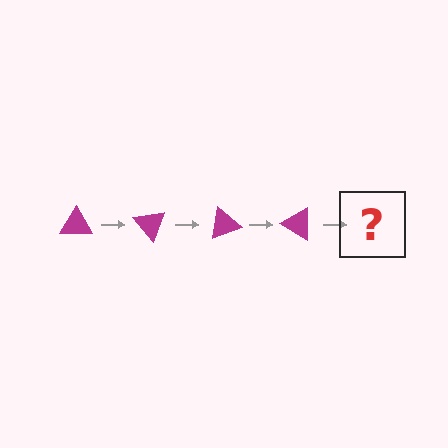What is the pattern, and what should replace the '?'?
The pattern is that the triangle rotates 50 degrees each step. The '?' should be a magenta triangle rotated 200 degrees.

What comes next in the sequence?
The next element should be a magenta triangle rotated 200 degrees.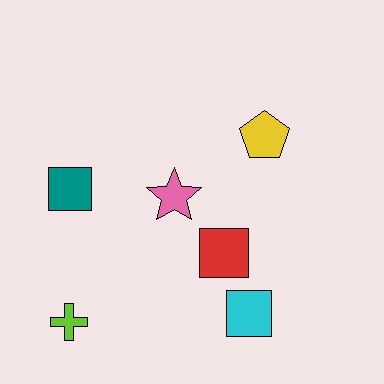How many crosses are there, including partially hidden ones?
There is 1 cross.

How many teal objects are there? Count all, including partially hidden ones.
There is 1 teal object.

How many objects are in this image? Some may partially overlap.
There are 6 objects.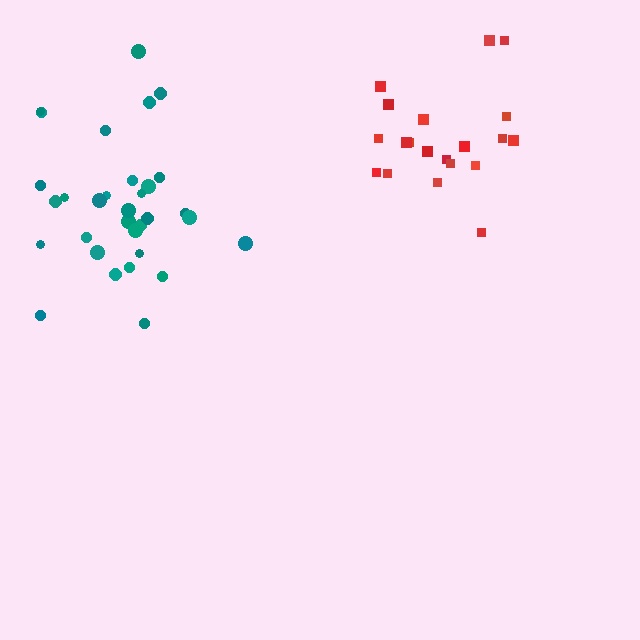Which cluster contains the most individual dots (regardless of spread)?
Teal (32).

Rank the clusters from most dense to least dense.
teal, red.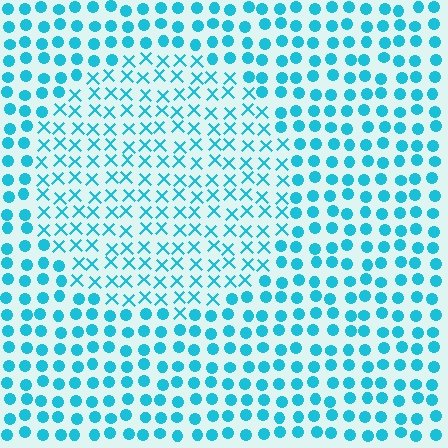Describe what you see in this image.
The image is filled with small cyan elements arranged in a uniform grid. A circle-shaped region contains X marks, while the surrounding area contains circles. The boundary is defined purely by the change in element shape.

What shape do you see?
I see a circle.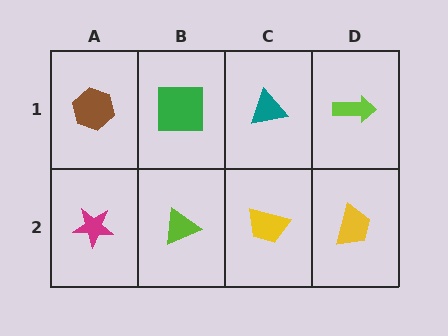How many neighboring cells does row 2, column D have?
2.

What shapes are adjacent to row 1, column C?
A yellow trapezoid (row 2, column C), a green square (row 1, column B), a lime arrow (row 1, column D).